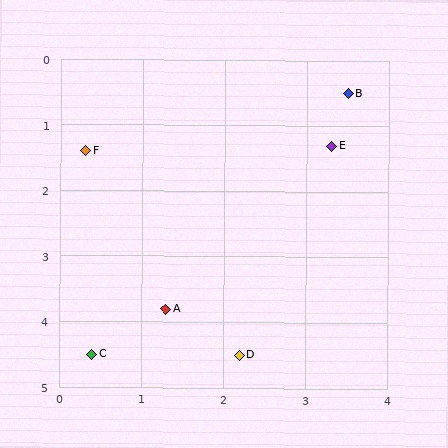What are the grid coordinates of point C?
Point C is at approximately (0.4, 4.5).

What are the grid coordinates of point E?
Point E is at approximately (3.3, 1.3).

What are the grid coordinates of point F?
Point F is at approximately (0.3, 1.4).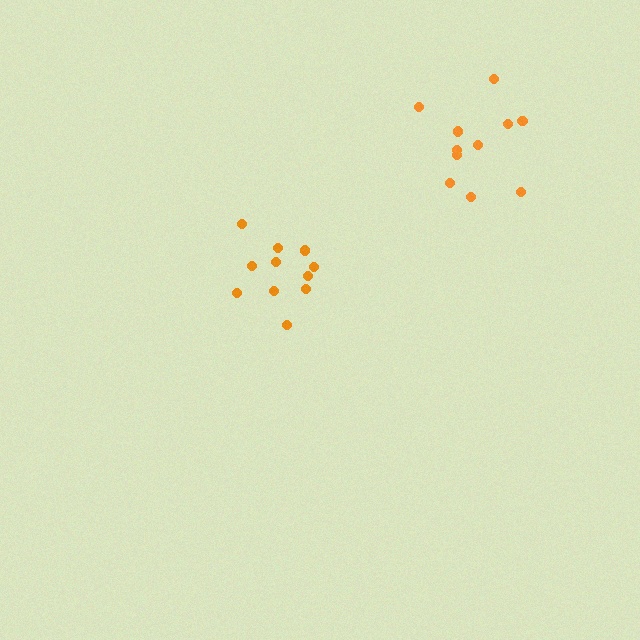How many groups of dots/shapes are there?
There are 2 groups.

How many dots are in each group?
Group 1: 11 dots, Group 2: 11 dots (22 total).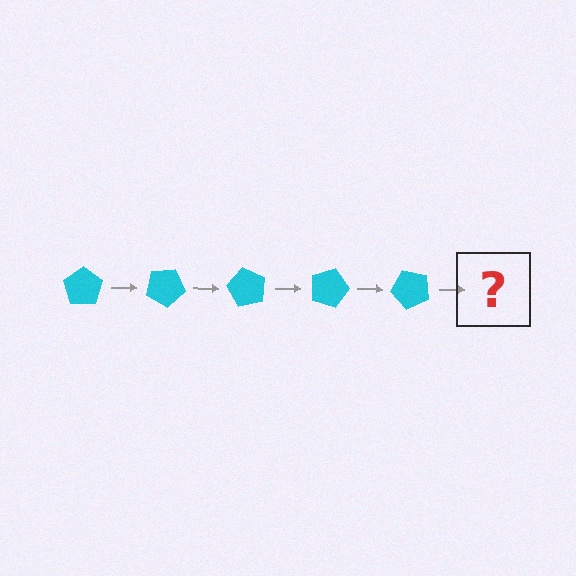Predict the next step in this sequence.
The next step is a cyan pentagon rotated 150 degrees.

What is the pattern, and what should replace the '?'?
The pattern is that the pentagon rotates 30 degrees each step. The '?' should be a cyan pentagon rotated 150 degrees.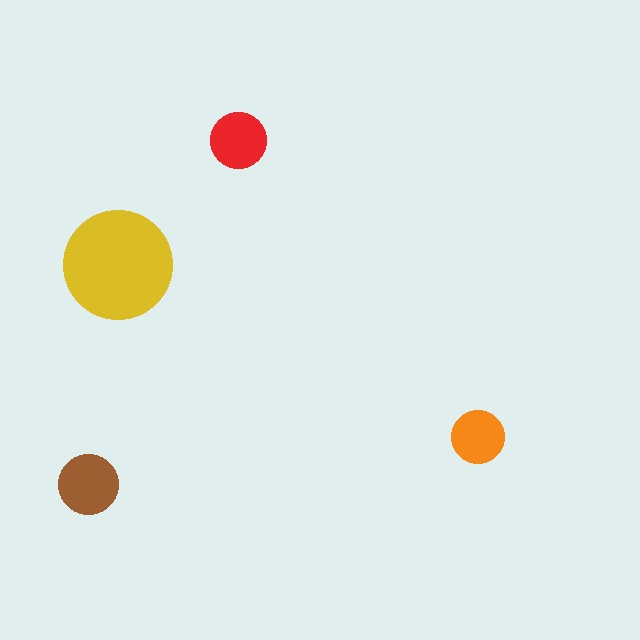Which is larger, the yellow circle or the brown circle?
The yellow one.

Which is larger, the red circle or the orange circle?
The red one.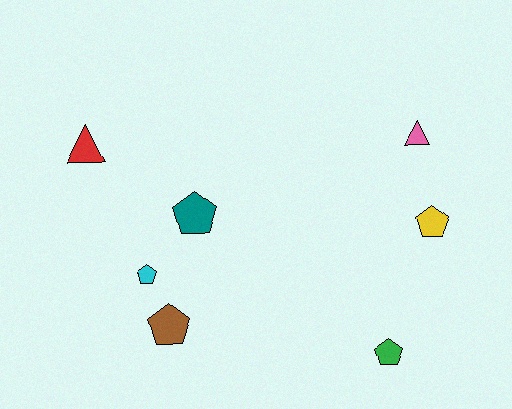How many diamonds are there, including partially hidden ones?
There are no diamonds.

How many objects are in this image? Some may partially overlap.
There are 7 objects.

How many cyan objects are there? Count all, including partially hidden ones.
There is 1 cyan object.